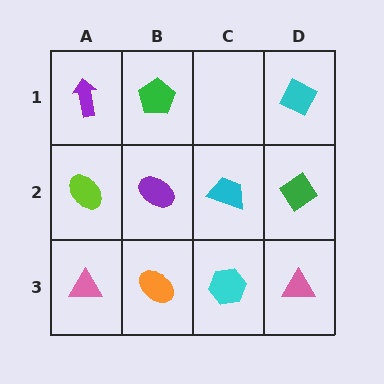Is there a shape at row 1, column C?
No, that cell is empty.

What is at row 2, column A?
A lime ellipse.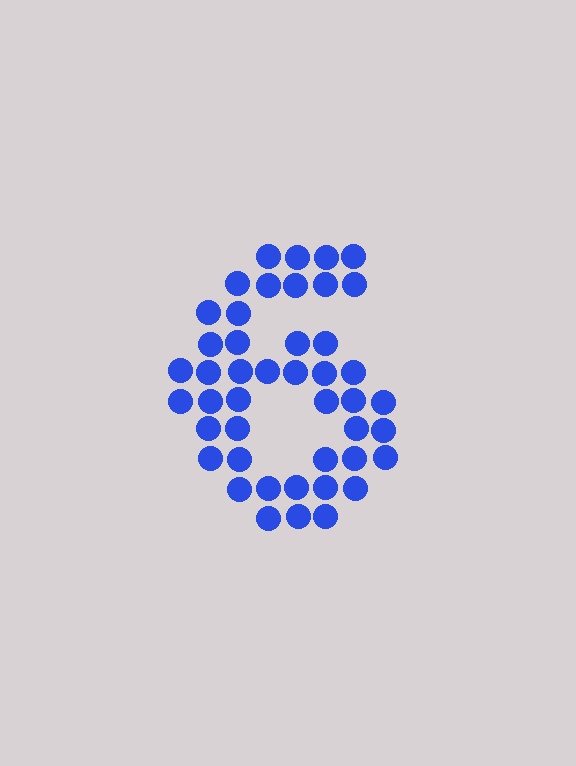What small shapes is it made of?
It is made of small circles.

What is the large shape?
The large shape is the digit 6.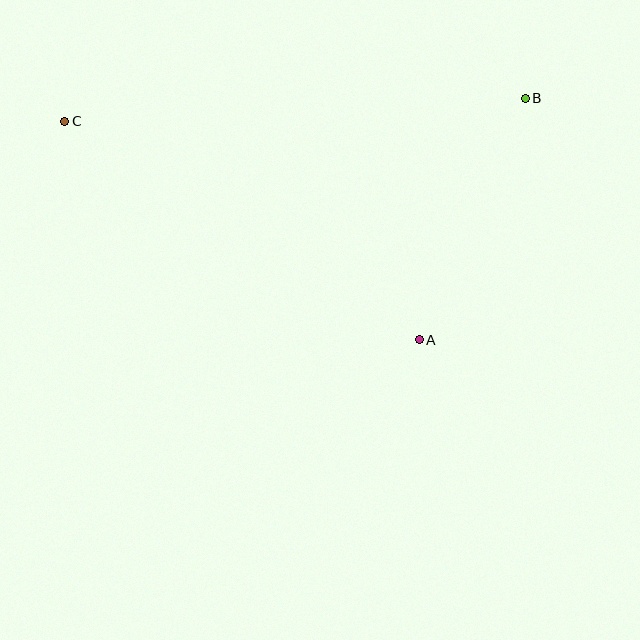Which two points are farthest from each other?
Points B and C are farthest from each other.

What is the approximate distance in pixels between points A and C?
The distance between A and C is approximately 417 pixels.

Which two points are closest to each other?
Points A and B are closest to each other.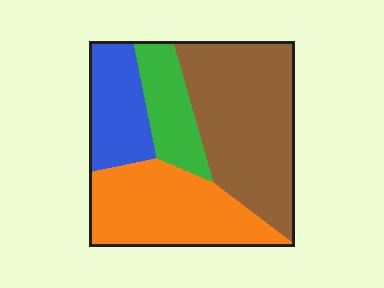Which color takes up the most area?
Brown, at roughly 40%.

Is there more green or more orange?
Orange.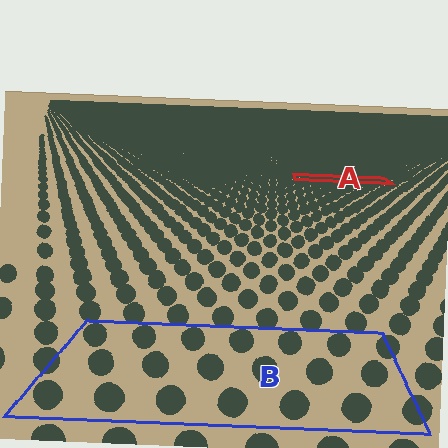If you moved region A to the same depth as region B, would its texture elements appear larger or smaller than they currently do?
They would appear larger. At a closer depth, the same texture elements are projected at a bigger on-screen size.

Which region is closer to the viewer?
Region B is closer. The texture elements there are larger and more spread out.